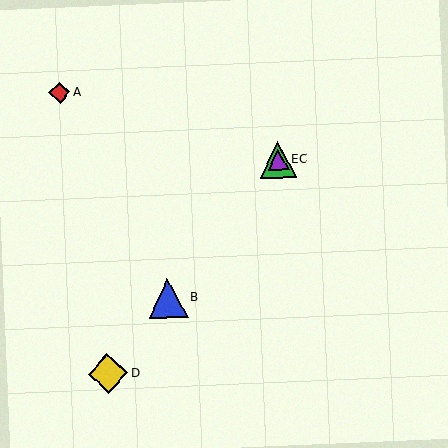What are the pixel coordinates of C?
Object C is at (278, 160).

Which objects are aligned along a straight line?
Objects B, C, D, E are aligned along a straight line.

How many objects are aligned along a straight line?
4 objects (B, C, D, E) are aligned along a straight line.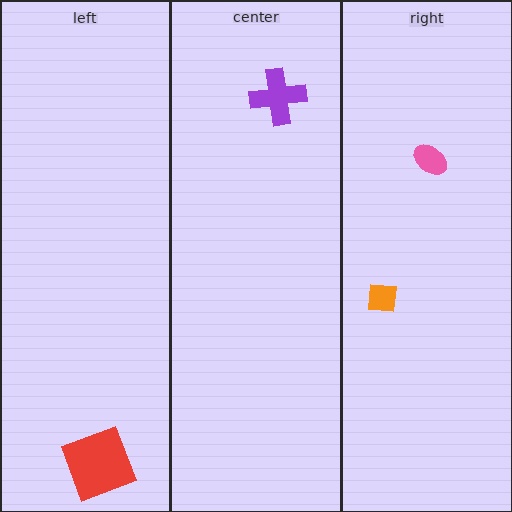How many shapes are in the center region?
1.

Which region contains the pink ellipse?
The right region.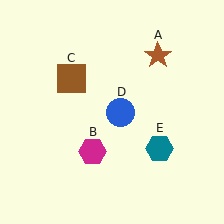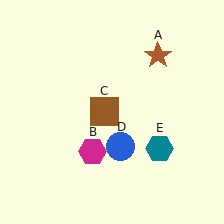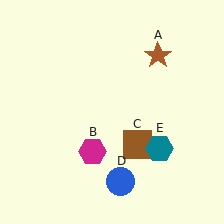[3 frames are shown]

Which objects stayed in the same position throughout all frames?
Brown star (object A) and magenta hexagon (object B) and teal hexagon (object E) remained stationary.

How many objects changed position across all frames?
2 objects changed position: brown square (object C), blue circle (object D).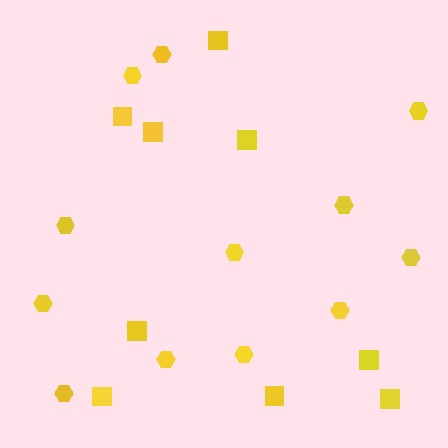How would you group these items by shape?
There are 2 groups: one group of squares (9) and one group of hexagons (12).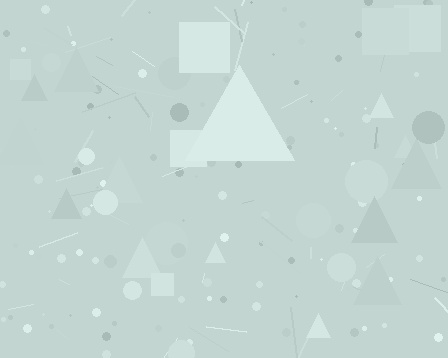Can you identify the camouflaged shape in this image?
The camouflaged shape is a triangle.